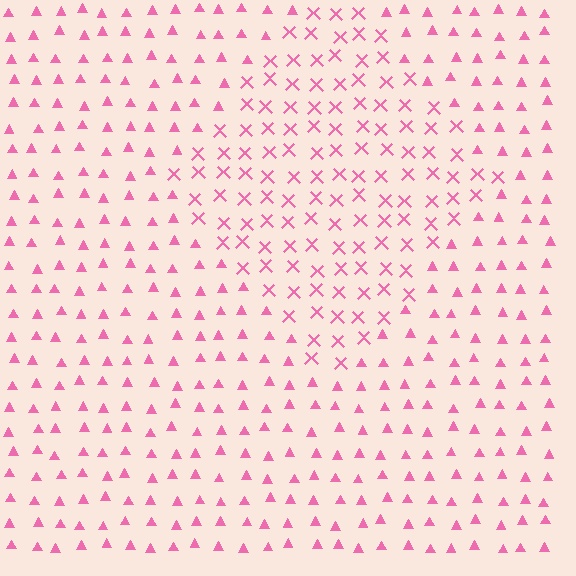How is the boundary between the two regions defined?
The boundary is defined by a change in element shape: X marks inside vs. triangles outside. All elements share the same color and spacing.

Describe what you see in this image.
The image is filled with small pink elements arranged in a uniform grid. A diamond-shaped region contains X marks, while the surrounding area contains triangles. The boundary is defined purely by the change in element shape.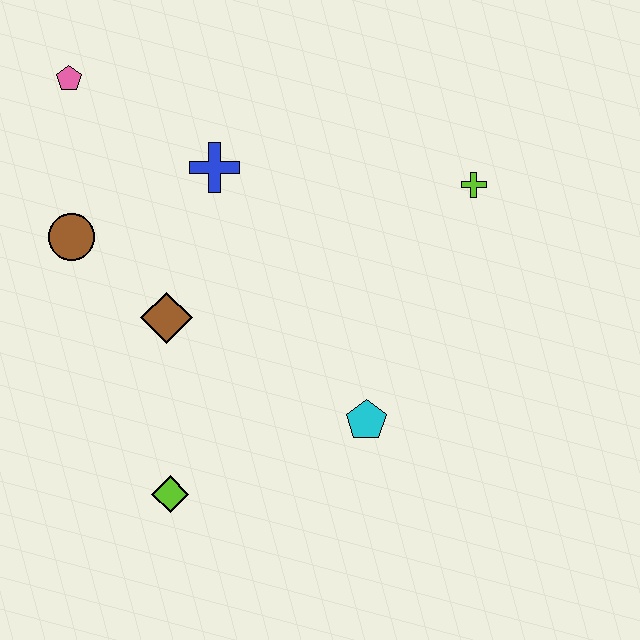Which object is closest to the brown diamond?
The brown circle is closest to the brown diamond.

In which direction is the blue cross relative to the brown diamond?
The blue cross is above the brown diamond.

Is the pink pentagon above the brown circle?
Yes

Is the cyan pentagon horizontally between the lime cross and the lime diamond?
Yes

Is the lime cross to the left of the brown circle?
No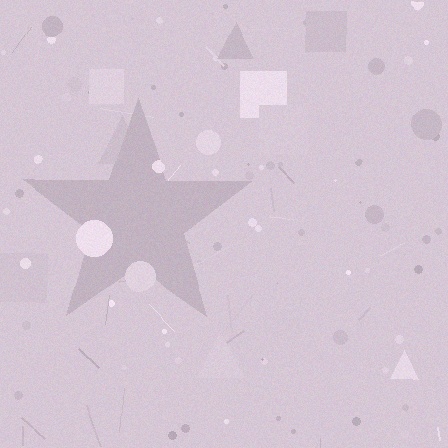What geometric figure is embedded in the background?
A star is embedded in the background.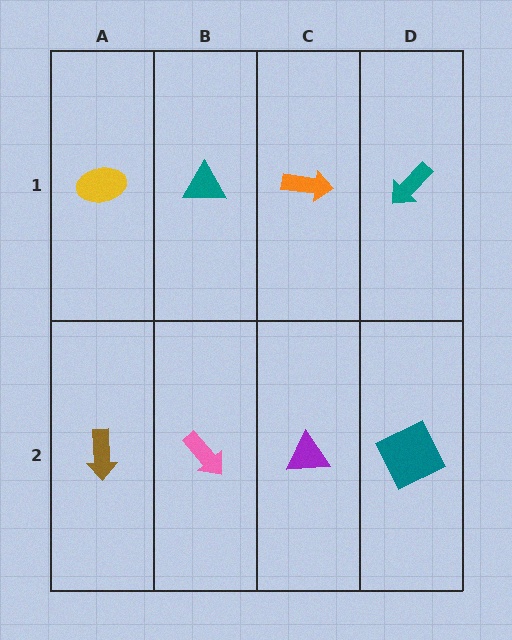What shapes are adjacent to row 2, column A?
A yellow ellipse (row 1, column A), a pink arrow (row 2, column B).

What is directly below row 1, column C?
A purple triangle.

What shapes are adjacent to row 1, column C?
A purple triangle (row 2, column C), a teal triangle (row 1, column B), a teal arrow (row 1, column D).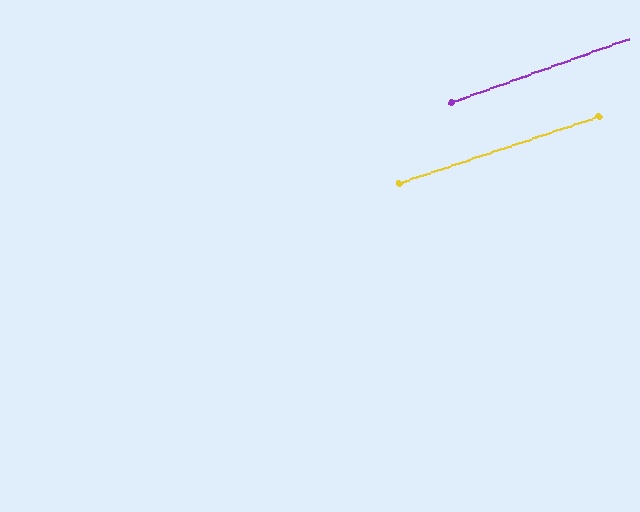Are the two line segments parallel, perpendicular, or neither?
Parallel — their directions differ by only 1.0°.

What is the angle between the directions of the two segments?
Approximately 1 degree.